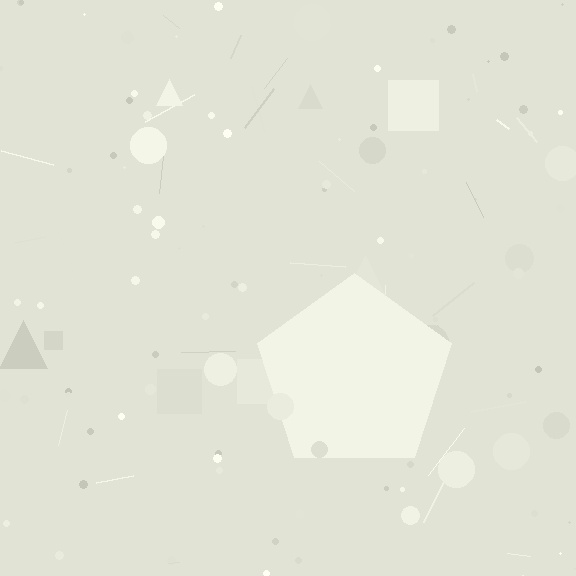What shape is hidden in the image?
A pentagon is hidden in the image.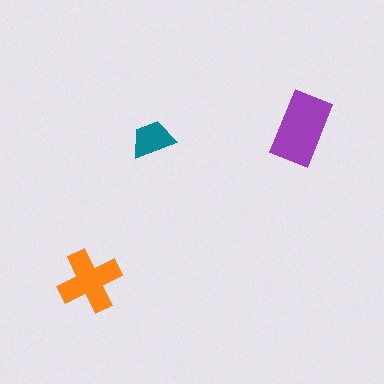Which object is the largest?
The purple rectangle.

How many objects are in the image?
There are 3 objects in the image.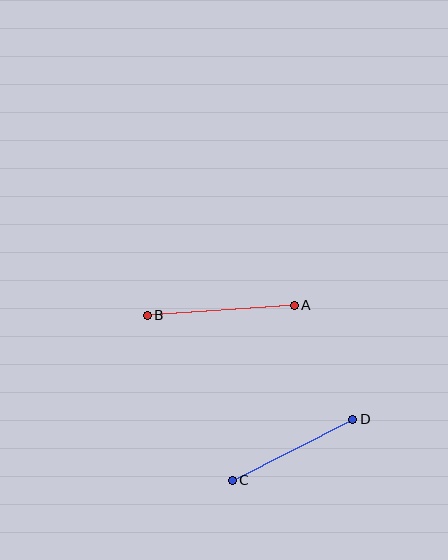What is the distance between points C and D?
The distance is approximately 135 pixels.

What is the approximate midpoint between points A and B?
The midpoint is at approximately (221, 310) pixels.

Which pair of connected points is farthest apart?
Points A and B are farthest apart.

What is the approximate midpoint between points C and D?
The midpoint is at approximately (292, 450) pixels.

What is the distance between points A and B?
The distance is approximately 147 pixels.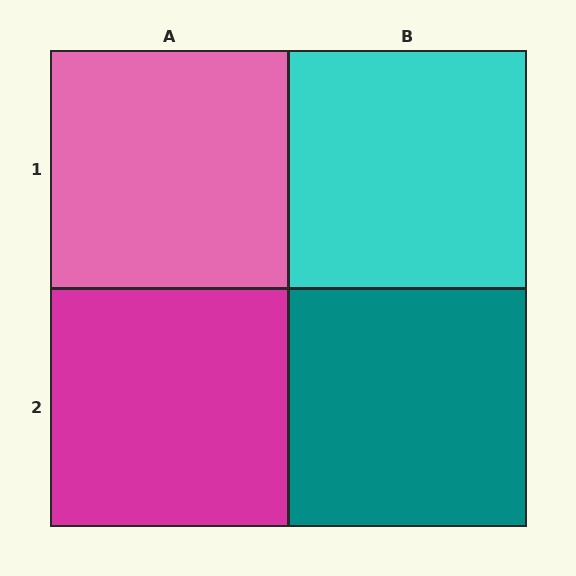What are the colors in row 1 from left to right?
Pink, cyan.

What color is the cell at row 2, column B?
Teal.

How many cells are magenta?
1 cell is magenta.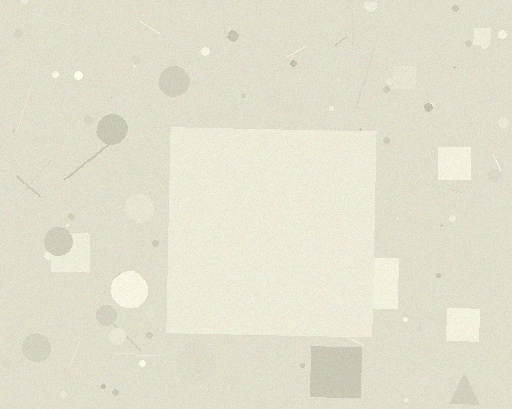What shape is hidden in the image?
A square is hidden in the image.